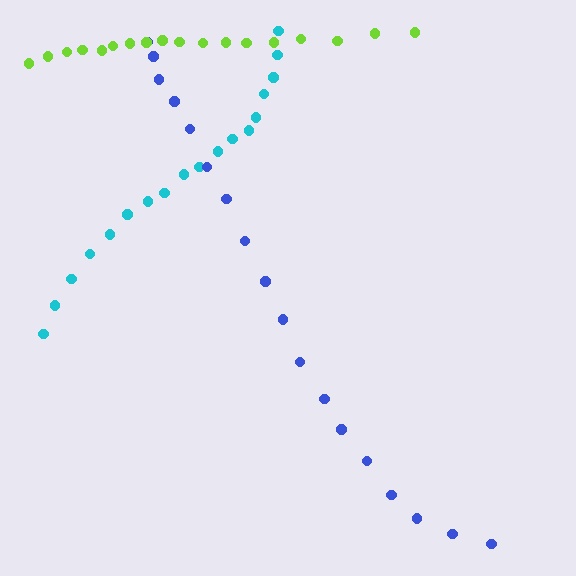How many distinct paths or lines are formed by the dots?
There are 3 distinct paths.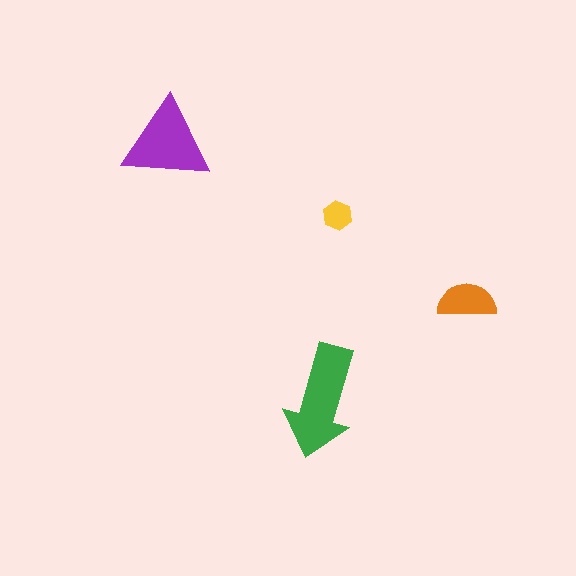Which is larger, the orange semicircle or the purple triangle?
The purple triangle.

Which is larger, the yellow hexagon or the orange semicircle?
The orange semicircle.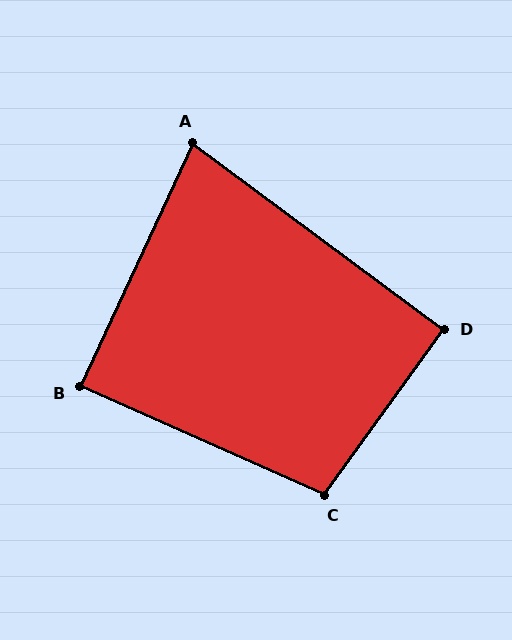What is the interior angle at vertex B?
Approximately 89 degrees (approximately right).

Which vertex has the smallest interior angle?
A, at approximately 78 degrees.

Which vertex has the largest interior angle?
C, at approximately 102 degrees.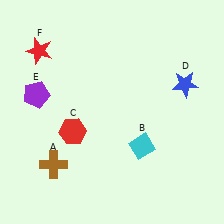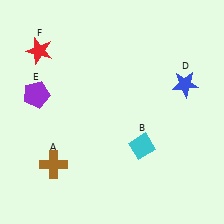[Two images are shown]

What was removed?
The red hexagon (C) was removed in Image 2.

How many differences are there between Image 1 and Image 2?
There is 1 difference between the two images.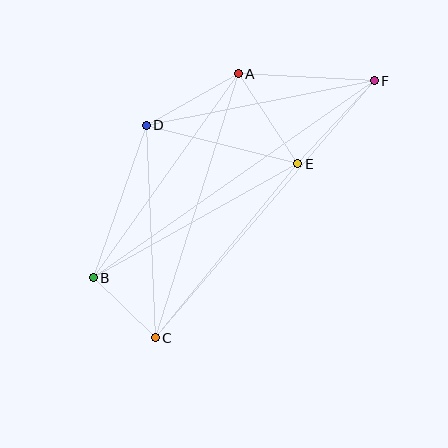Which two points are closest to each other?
Points B and C are closest to each other.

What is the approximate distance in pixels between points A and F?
The distance between A and F is approximately 136 pixels.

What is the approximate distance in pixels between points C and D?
The distance between C and D is approximately 213 pixels.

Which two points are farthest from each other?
Points B and F are farthest from each other.